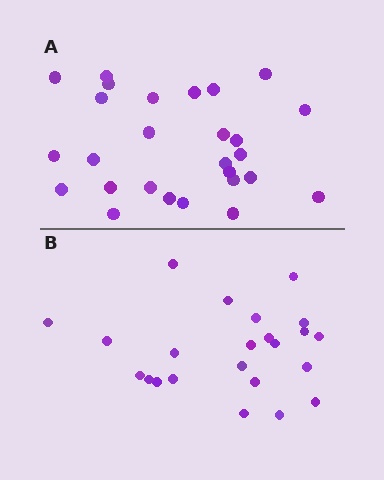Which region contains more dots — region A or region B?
Region A (the top region) has more dots.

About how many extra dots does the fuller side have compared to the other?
Region A has about 4 more dots than region B.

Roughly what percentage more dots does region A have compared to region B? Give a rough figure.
About 15% more.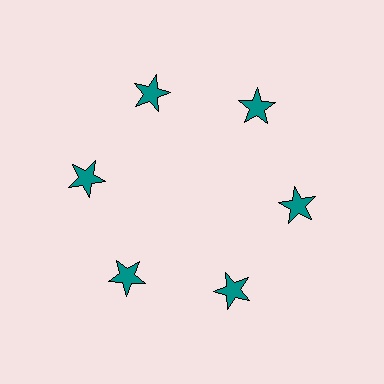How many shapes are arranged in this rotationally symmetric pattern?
There are 6 shapes, arranged in 6 groups of 1.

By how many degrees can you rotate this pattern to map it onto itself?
The pattern maps onto itself every 60 degrees of rotation.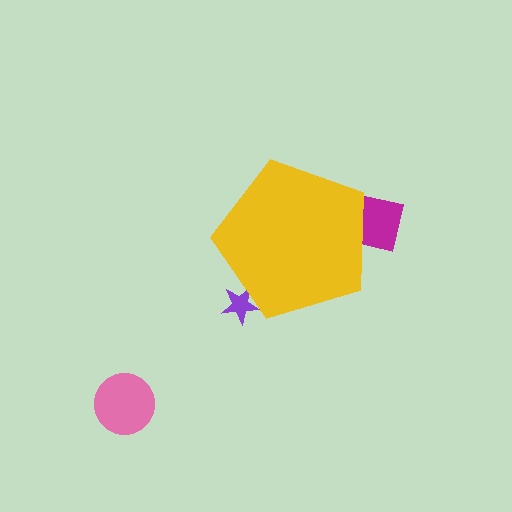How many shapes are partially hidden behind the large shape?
2 shapes are partially hidden.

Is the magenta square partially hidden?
Yes, the magenta square is partially hidden behind the yellow pentagon.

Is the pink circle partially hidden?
No, the pink circle is fully visible.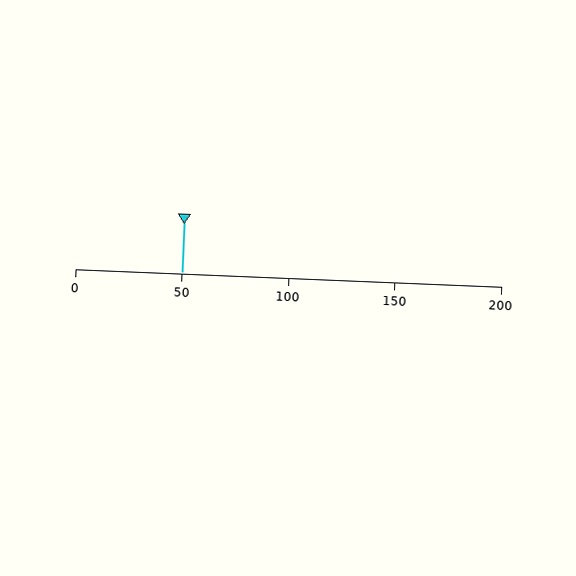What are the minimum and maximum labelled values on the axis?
The axis runs from 0 to 200.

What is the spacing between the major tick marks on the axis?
The major ticks are spaced 50 apart.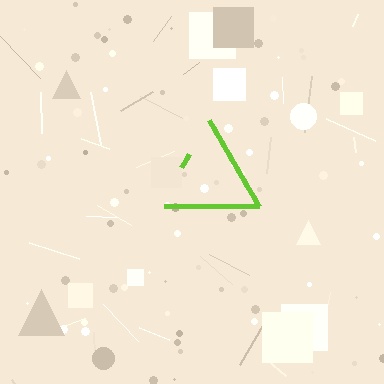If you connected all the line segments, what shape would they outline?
They would outline a triangle.